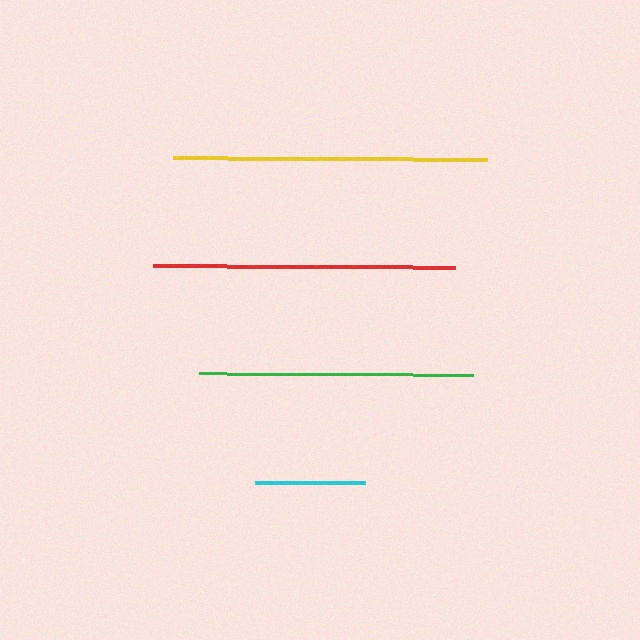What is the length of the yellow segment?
The yellow segment is approximately 314 pixels long.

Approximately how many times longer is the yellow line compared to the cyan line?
The yellow line is approximately 2.9 times the length of the cyan line.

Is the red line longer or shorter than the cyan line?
The red line is longer than the cyan line.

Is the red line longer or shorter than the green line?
The red line is longer than the green line.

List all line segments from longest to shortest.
From longest to shortest: yellow, red, green, cyan.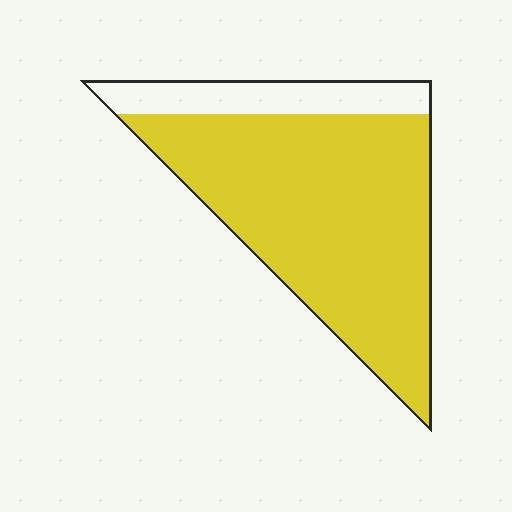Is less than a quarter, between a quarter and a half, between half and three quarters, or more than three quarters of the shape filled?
More than three quarters.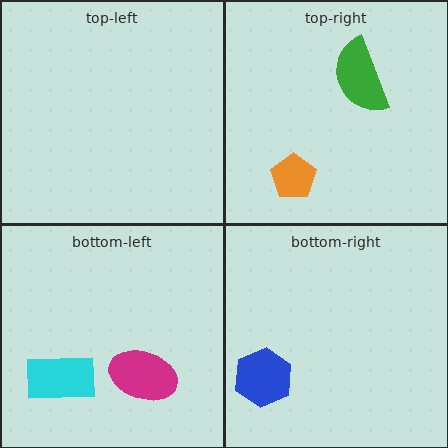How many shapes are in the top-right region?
2.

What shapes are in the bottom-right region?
The blue hexagon.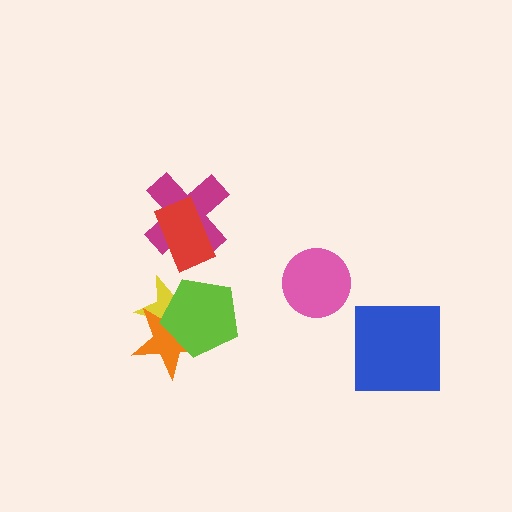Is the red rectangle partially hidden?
No, no other shape covers it.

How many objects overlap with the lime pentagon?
2 objects overlap with the lime pentagon.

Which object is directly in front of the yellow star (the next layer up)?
The orange star is directly in front of the yellow star.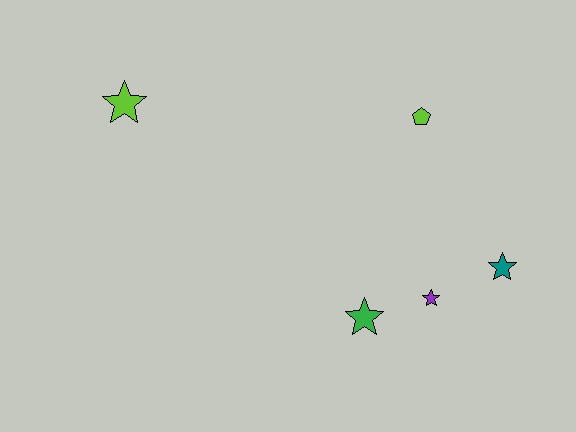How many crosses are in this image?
There are no crosses.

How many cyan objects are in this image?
There are no cyan objects.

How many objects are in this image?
There are 5 objects.